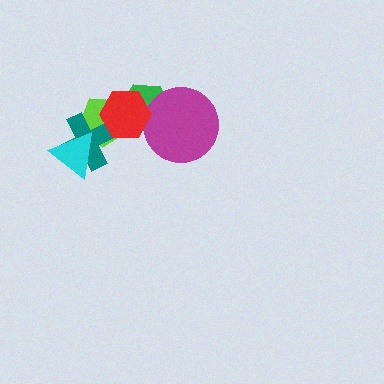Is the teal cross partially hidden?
Yes, it is partially covered by another shape.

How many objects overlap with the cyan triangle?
2 objects overlap with the cyan triangle.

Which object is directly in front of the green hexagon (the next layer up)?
The magenta circle is directly in front of the green hexagon.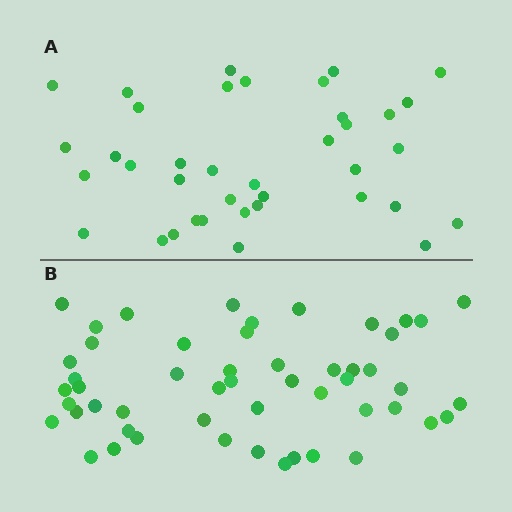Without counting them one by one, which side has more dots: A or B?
Region B (the bottom region) has more dots.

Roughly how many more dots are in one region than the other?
Region B has approximately 15 more dots than region A.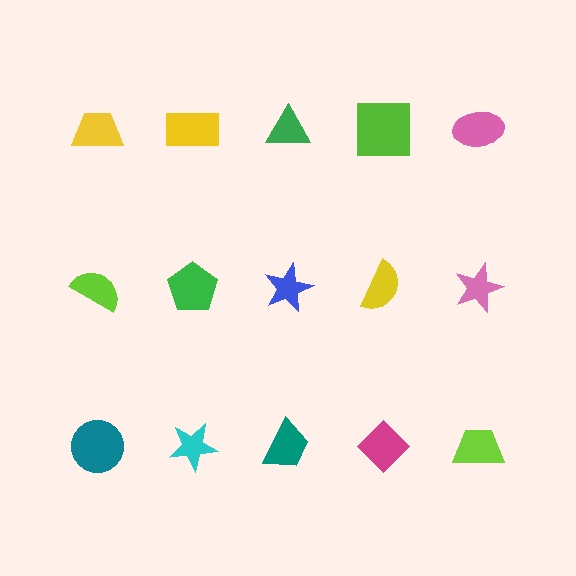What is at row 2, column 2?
A green pentagon.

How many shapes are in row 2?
5 shapes.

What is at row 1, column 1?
A yellow trapezoid.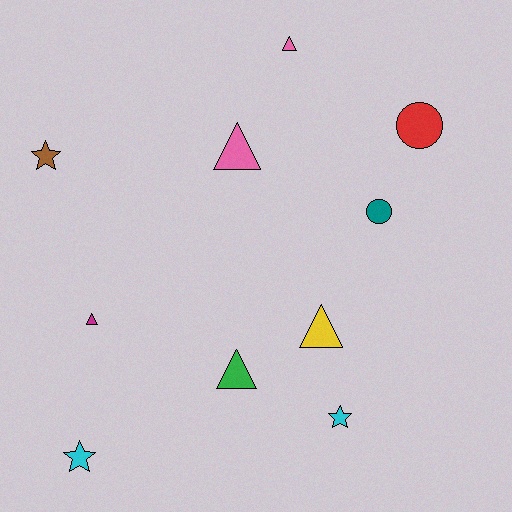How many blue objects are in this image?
There are no blue objects.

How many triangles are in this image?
There are 5 triangles.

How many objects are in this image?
There are 10 objects.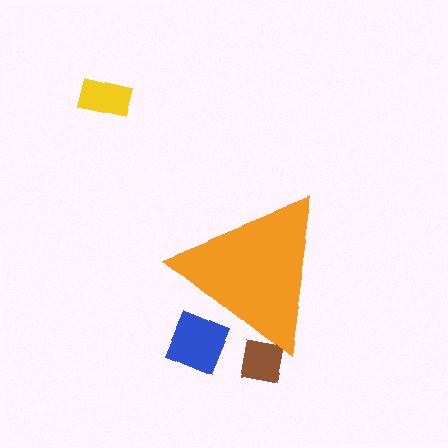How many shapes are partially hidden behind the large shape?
2 shapes are partially hidden.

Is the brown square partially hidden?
Yes, the brown square is partially hidden behind the orange triangle.